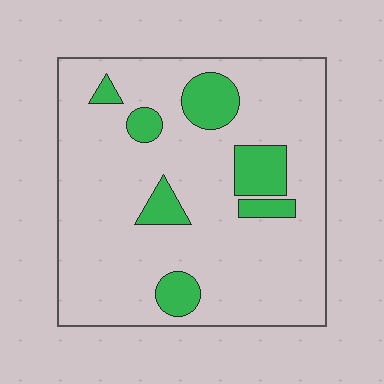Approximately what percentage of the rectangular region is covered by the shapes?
Approximately 15%.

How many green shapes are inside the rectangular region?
7.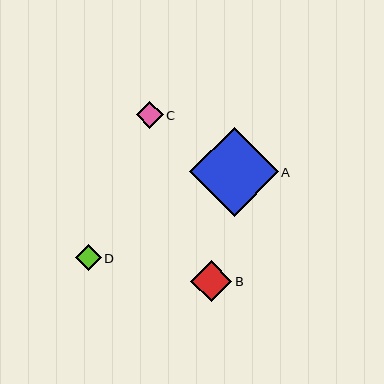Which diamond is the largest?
Diamond A is the largest with a size of approximately 89 pixels.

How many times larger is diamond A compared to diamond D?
Diamond A is approximately 3.4 times the size of diamond D.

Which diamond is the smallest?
Diamond D is the smallest with a size of approximately 26 pixels.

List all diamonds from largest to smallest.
From largest to smallest: A, B, C, D.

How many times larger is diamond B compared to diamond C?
Diamond B is approximately 1.5 times the size of diamond C.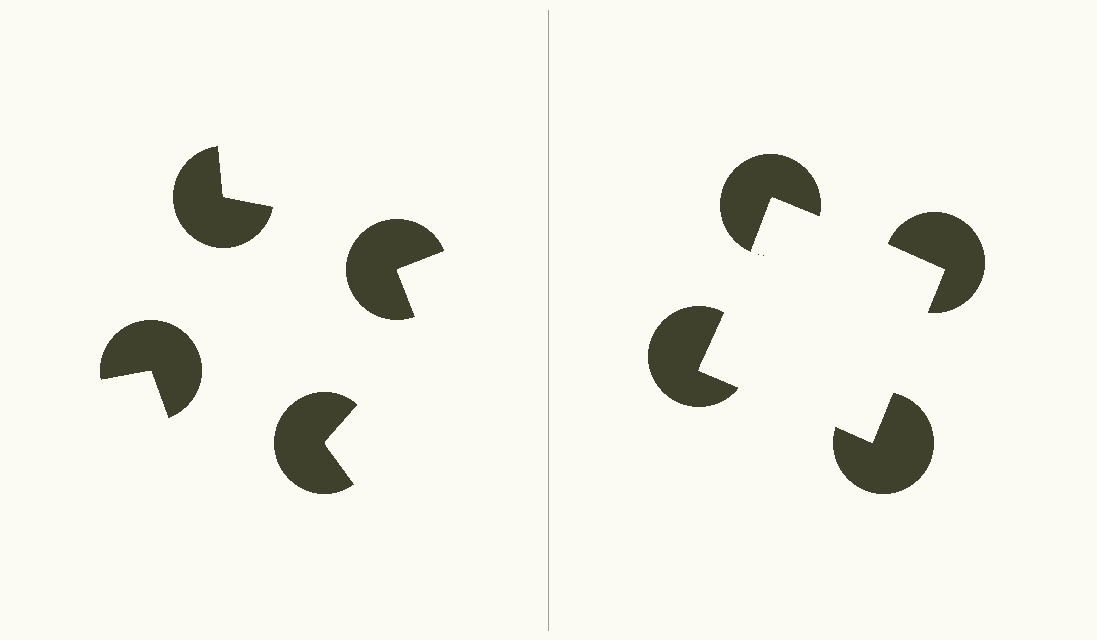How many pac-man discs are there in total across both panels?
8 — 4 on each side.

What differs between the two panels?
The pac-man discs are positioned identically on both sides; only the wedge orientations differ. On the right they align to a square; on the left they are misaligned.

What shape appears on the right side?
An illusory square.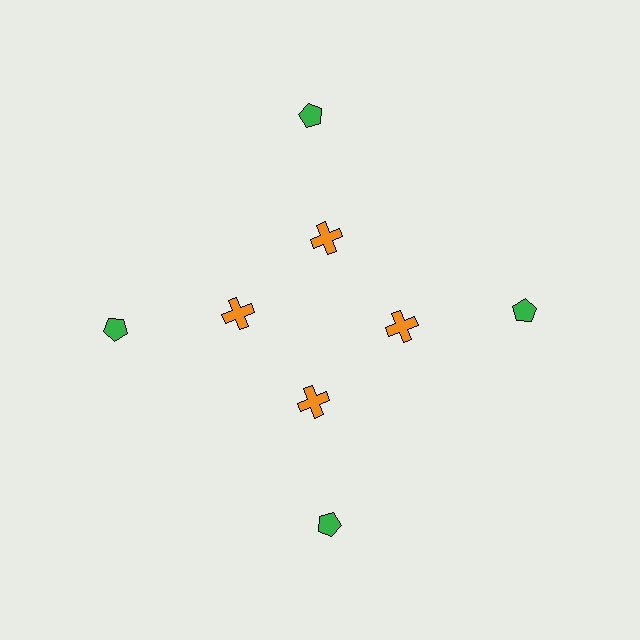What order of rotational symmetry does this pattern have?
This pattern has 4-fold rotational symmetry.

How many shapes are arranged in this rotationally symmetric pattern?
There are 8 shapes, arranged in 4 groups of 2.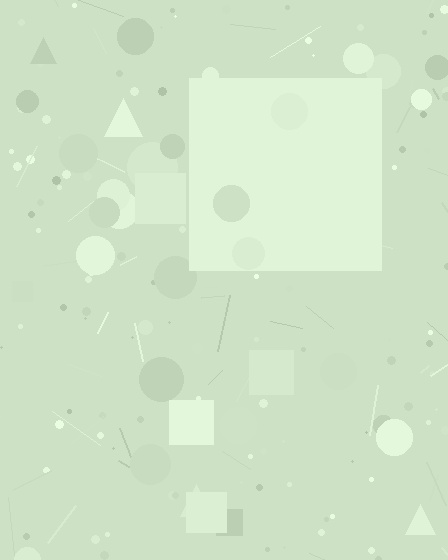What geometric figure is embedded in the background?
A square is embedded in the background.